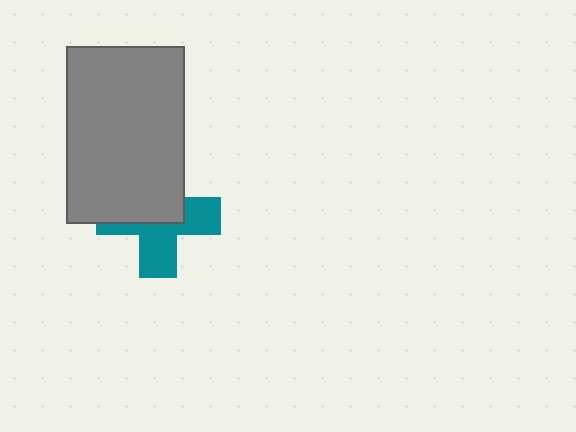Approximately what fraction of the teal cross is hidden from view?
Roughly 50% of the teal cross is hidden behind the gray rectangle.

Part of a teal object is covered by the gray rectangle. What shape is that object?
It is a cross.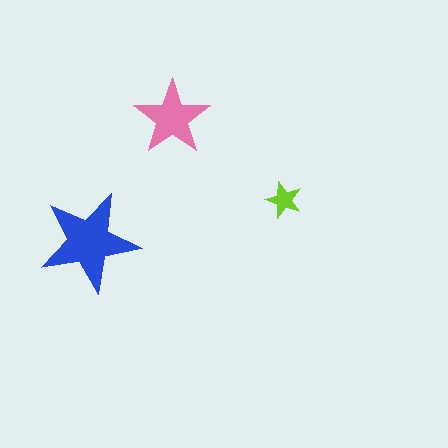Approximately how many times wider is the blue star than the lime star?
About 2.5 times wider.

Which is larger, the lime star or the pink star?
The pink one.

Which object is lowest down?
The blue star is bottommost.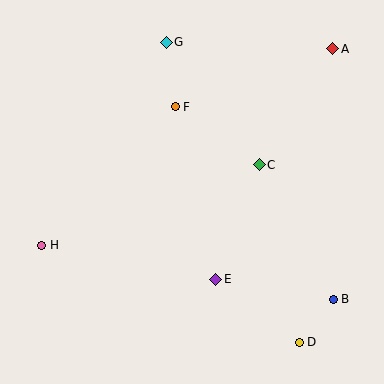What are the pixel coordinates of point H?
Point H is at (42, 245).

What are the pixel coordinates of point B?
Point B is at (333, 299).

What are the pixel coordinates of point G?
Point G is at (166, 42).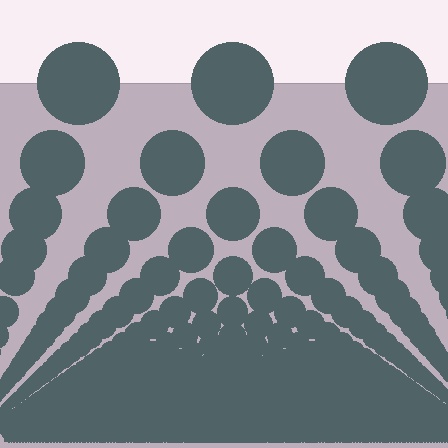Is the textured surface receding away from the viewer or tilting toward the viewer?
The surface appears to tilt toward the viewer. Texture elements get larger and sparser toward the top.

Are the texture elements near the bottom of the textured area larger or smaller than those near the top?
Smaller. The gradient is inverted — elements near the bottom are smaller and denser.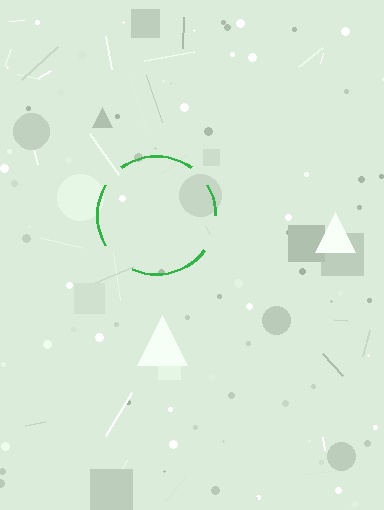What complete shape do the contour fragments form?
The contour fragments form a circle.